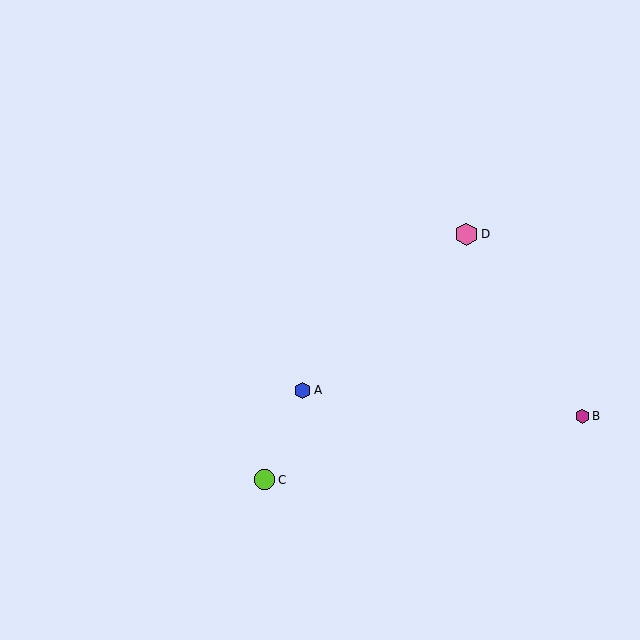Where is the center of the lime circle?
The center of the lime circle is at (265, 480).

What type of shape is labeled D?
Shape D is a pink hexagon.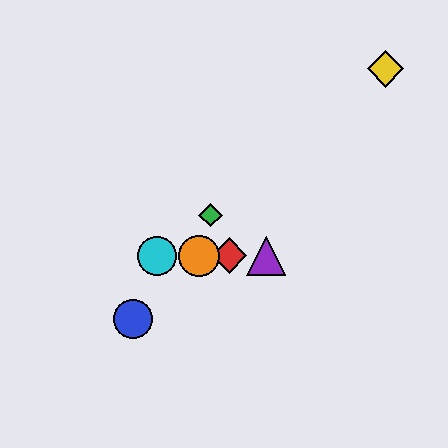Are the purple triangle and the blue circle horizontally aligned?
No, the purple triangle is at y≈256 and the blue circle is at y≈319.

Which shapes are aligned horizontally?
The red diamond, the purple triangle, the orange circle, the cyan circle are aligned horizontally.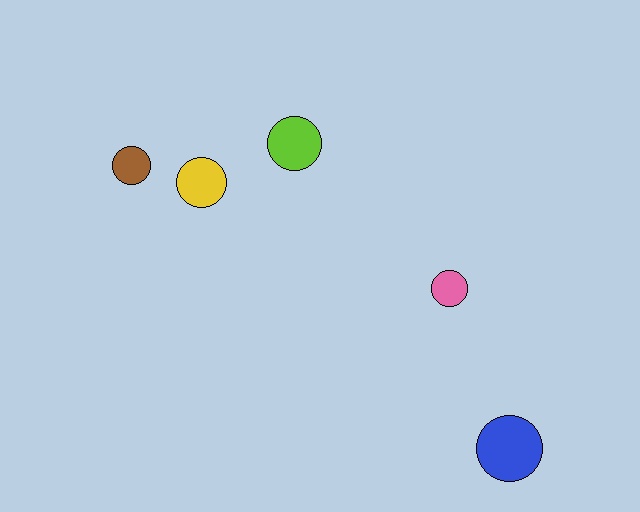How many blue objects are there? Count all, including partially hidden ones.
There is 1 blue object.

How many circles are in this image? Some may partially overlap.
There are 5 circles.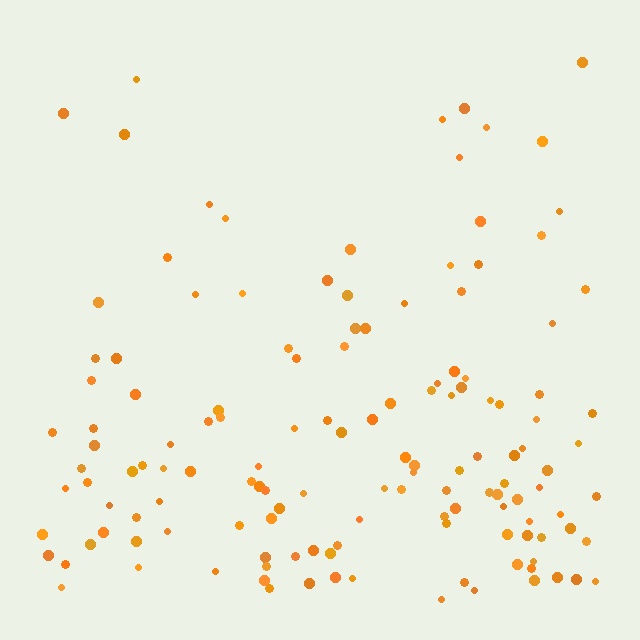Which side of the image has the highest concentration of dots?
The bottom.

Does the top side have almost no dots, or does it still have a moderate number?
Still a moderate number, just noticeably fewer than the bottom.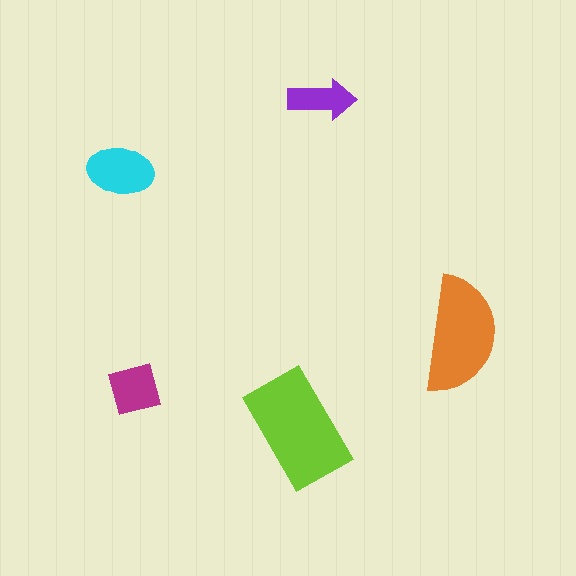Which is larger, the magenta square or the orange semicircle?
The orange semicircle.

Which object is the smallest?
The purple arrow.